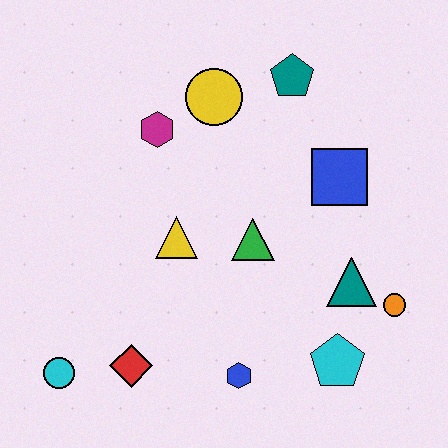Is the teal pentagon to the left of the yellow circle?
No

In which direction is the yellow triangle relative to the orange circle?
The yellow triangle is to the left of the orange circle.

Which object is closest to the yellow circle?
The magenta hexagon is closest to the yellow circle.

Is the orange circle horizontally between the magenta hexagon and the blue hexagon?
No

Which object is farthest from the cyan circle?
The teal pentagon is farthest from the cyan circle.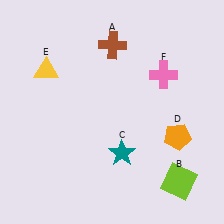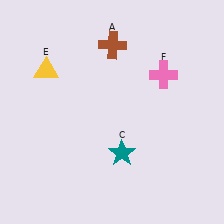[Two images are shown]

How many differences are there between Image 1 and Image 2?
There are 2 differences between the two images.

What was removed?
The orange pentagon (D), the lime square (B) were removed in Image 2.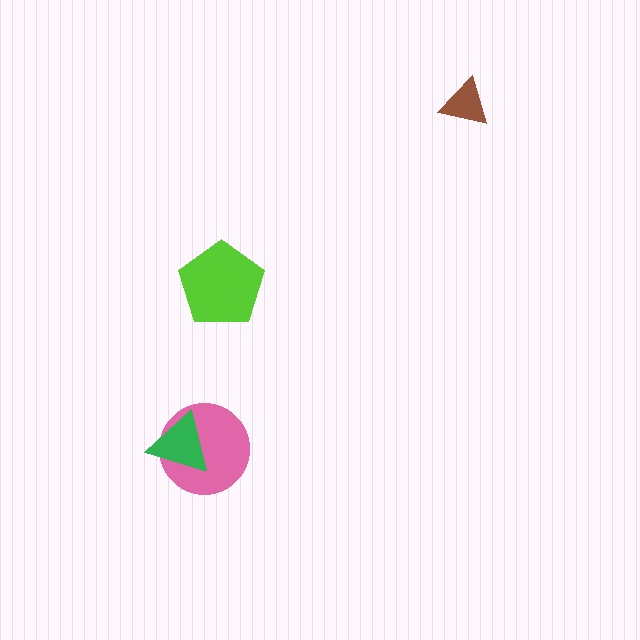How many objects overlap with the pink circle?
1 object overlaps with the pink circle.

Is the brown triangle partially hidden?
No, no other shape covers it.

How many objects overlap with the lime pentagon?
0 objects overlap with the lime pentagon.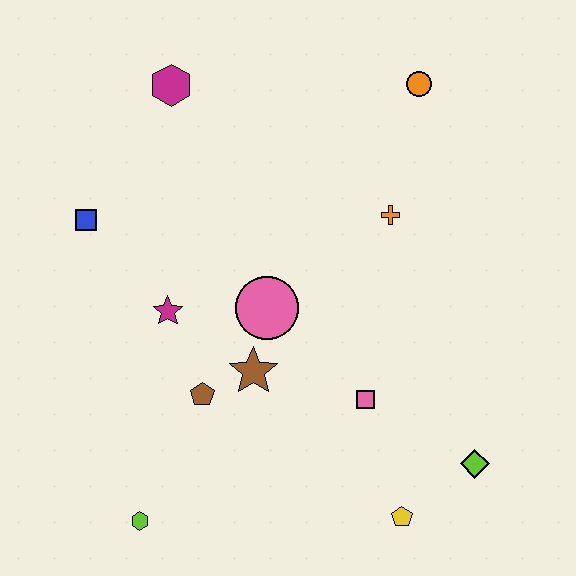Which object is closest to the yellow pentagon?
The lime diamond is closest to the yellow pentagon.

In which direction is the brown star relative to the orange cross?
The brown star is below the orange cross.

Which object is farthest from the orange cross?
The lime hexagon is farthest from the orange cross.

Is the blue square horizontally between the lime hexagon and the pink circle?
No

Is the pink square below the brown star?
Yes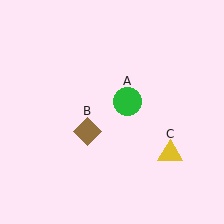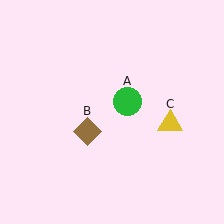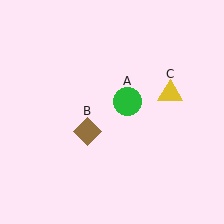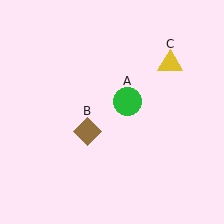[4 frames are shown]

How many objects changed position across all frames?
1 object changed position: yellow triangle (object C).